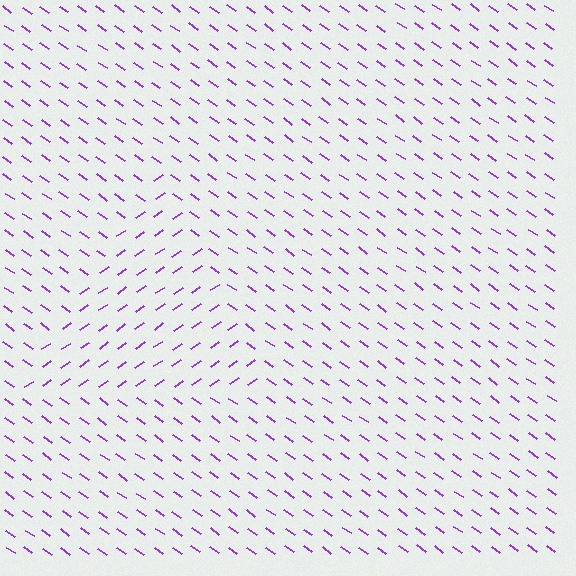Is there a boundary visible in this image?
Yes, there is a texture boundary formed by a change in line orientation.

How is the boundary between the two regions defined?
The boundary is defined purely by a change in line orientation (approximately 70 degrees difference). All lines are the same color and thickness.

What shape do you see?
I see a triangle.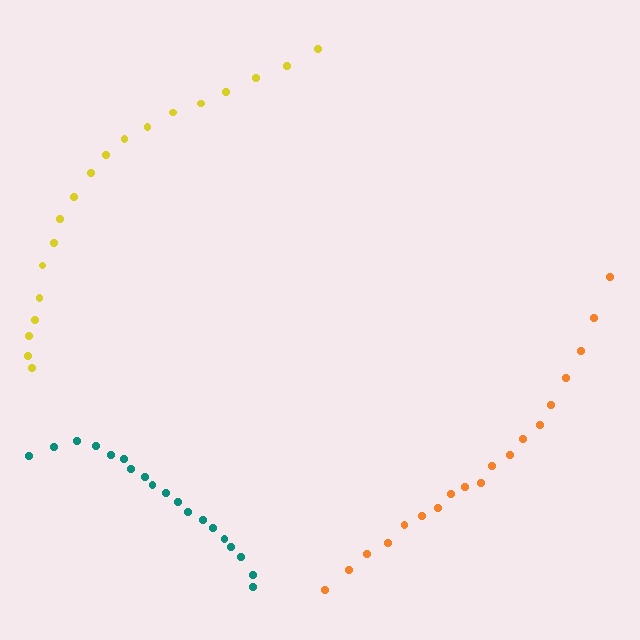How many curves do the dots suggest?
There are 3 distinct paths.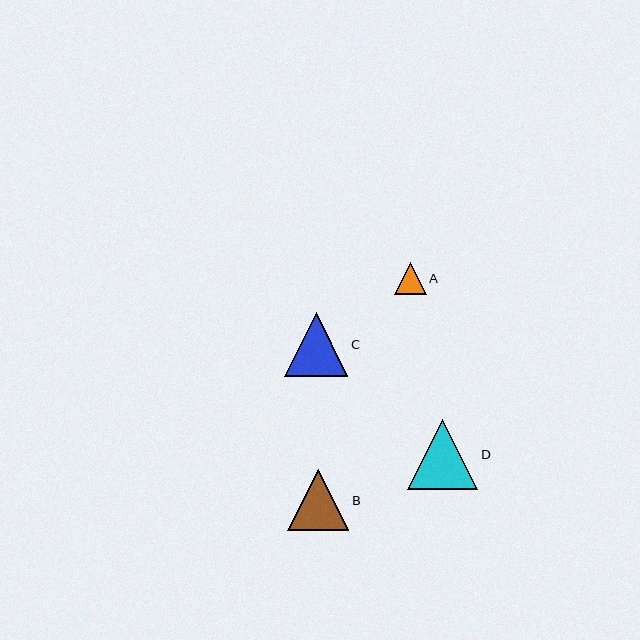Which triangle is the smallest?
Triangle A is the smallest with a size of approximately 32 pixels.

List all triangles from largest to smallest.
From largest to smallest: D, C, B, A.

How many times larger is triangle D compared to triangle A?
Triangle D is approximately 2.2 times the size of triangle A.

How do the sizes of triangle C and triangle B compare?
Triangle C and triangle B are approximately the same size.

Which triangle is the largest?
Triangle D is the largest with a size of approximately 70 pixels.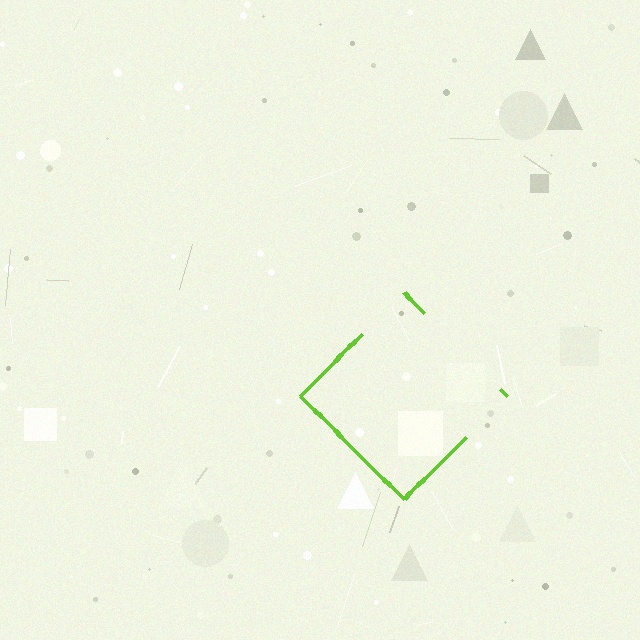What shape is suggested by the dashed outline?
The dashed outline suggests a diamond.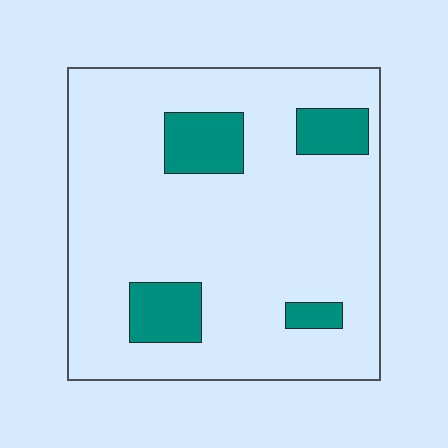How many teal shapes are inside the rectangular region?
4.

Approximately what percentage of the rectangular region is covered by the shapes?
Approximately 15%.